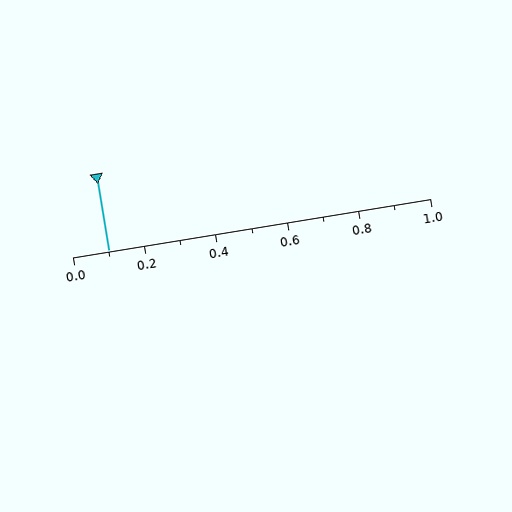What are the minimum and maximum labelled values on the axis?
The axis runs from 0.0 to 1.0.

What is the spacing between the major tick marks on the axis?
The major ticks are spaced 0.2 apart.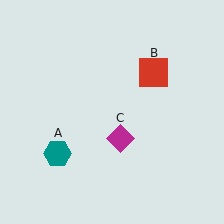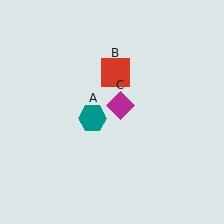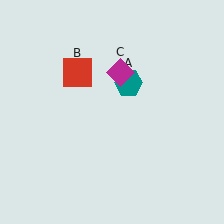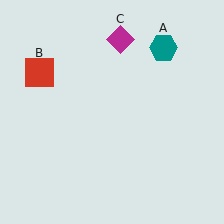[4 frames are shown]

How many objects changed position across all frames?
3 objects changed position: teal hexagon (object A), red square (object B), magenta diamond (object C).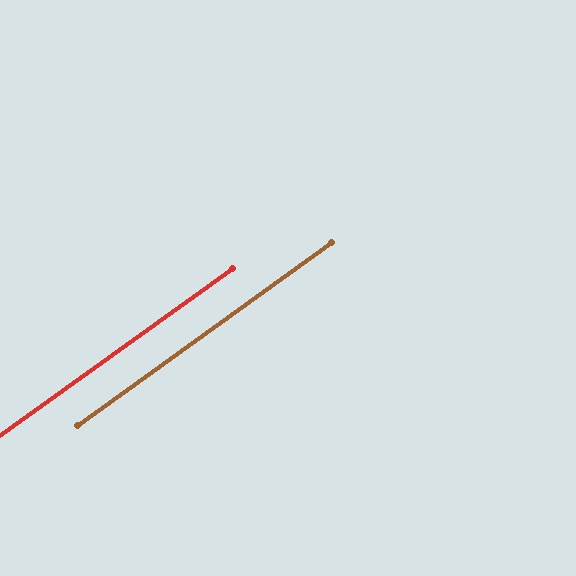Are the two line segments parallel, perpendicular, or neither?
Parallel — their directions differ by only 0.2°.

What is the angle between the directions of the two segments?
Approximately 0 degrees.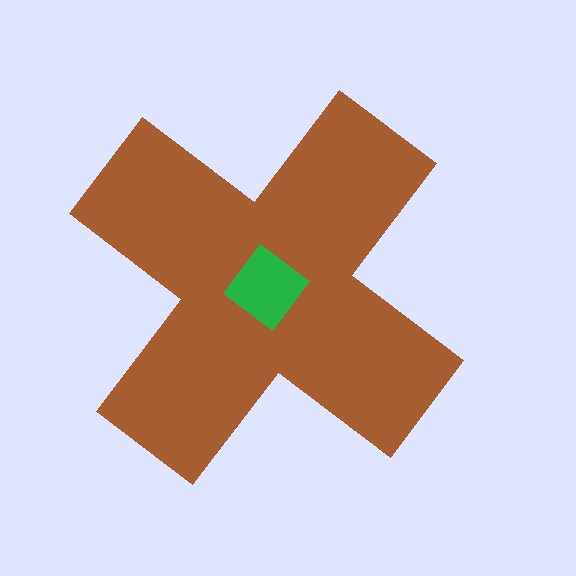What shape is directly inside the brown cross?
The green diamond.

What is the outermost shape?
The brown cross.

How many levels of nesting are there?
2.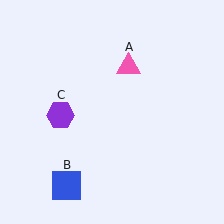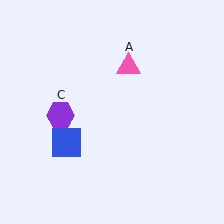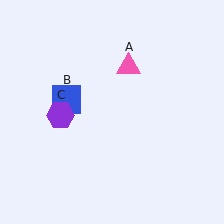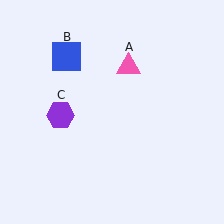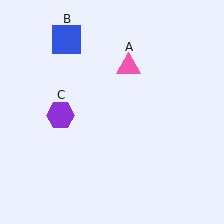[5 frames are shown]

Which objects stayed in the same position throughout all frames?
Pink triangle (object A) and purple hexagon (object C) remained stationary.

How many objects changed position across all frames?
1 object changed position: blue square (object B).